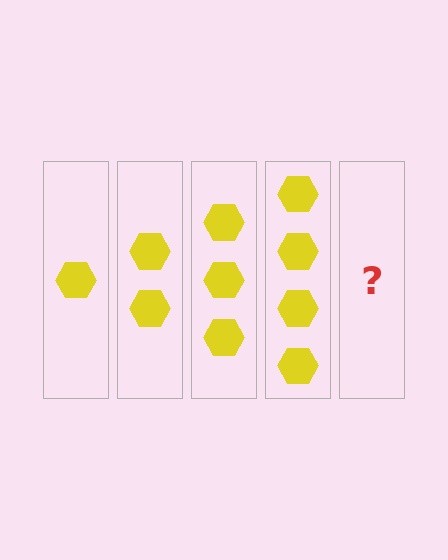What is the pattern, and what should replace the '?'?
The pattern is that each step adds one more hexagon. The '?' should be 5 hexagons.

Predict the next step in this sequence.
The next step is 5 hexagons.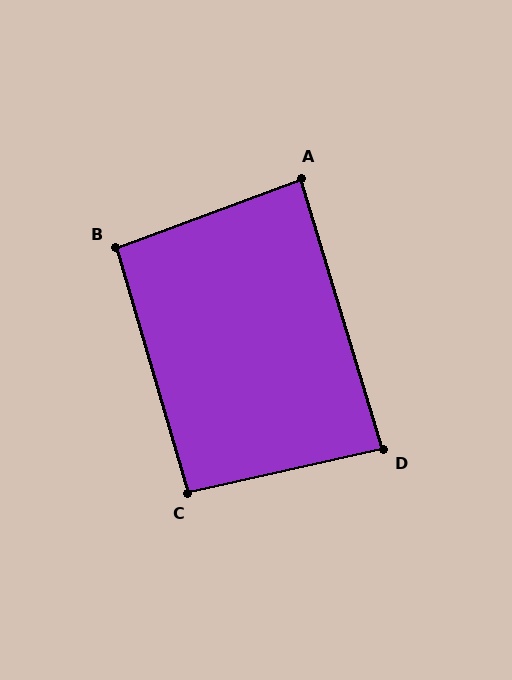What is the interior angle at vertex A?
Approximately 87 degrees (approximately right).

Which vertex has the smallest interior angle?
D, at approximately 86 degrees.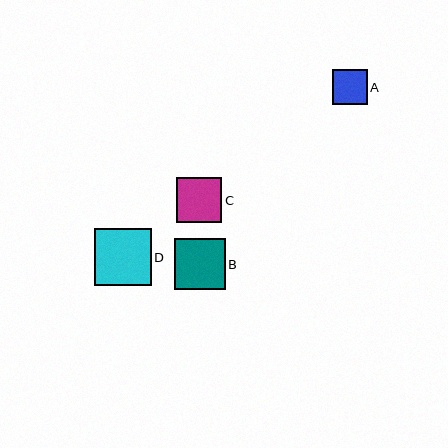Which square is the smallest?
Square A is the smallest with a size of approximately 35 pixels.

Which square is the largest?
Square D is the largest with a size of approximately 57 pixels.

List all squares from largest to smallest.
From largest to smallest: D, B, C, A.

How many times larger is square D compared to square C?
Square D is approximately 1.3 times the size of square C.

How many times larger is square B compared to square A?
Square B is approximately 1.5 times the size of square A.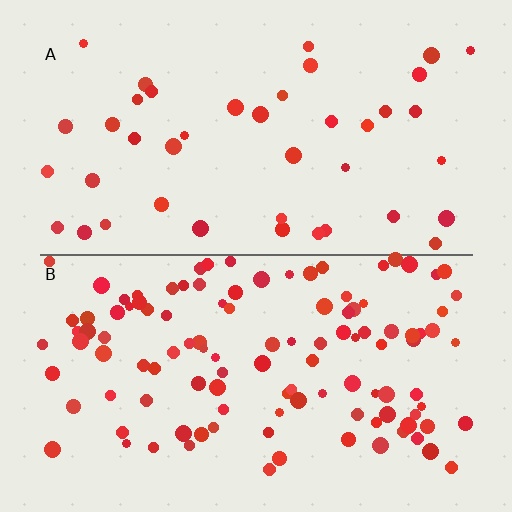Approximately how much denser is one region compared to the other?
Approximately 2.8× — region B over region A.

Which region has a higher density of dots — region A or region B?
B (the bottom).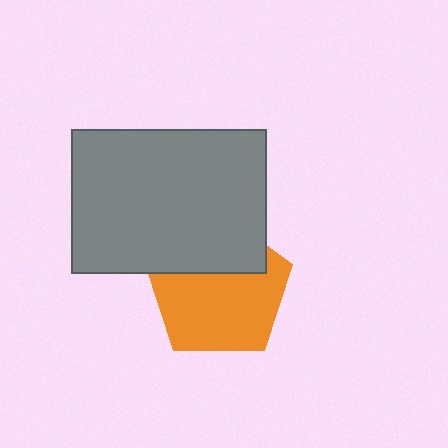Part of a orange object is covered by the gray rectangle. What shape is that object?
It is a pentagon.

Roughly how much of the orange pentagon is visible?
Most of it is visible (roughly 66%).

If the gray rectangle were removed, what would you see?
You would see the complete orange pentagon.